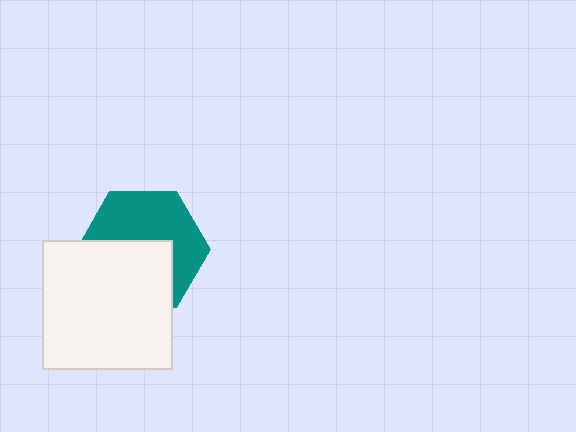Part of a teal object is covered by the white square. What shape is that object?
It is a hexagon.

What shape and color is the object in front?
The object in front is a white square.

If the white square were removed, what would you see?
You would see the complete teal hexagon.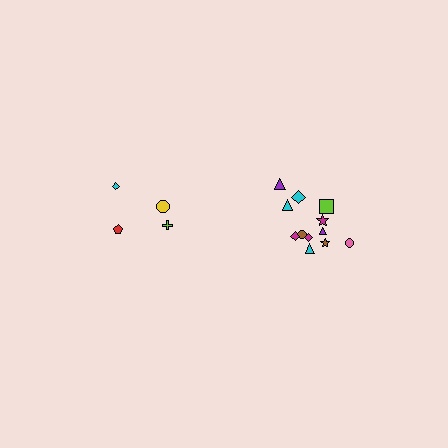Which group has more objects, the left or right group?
The right group.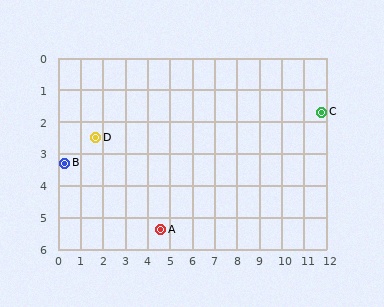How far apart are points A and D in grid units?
Points A and D are about 4.1 grid units apart.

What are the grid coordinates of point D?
Point D is at approximately (1.7, 2.5).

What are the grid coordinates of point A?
Point A is at approximately (4.6, 5.4).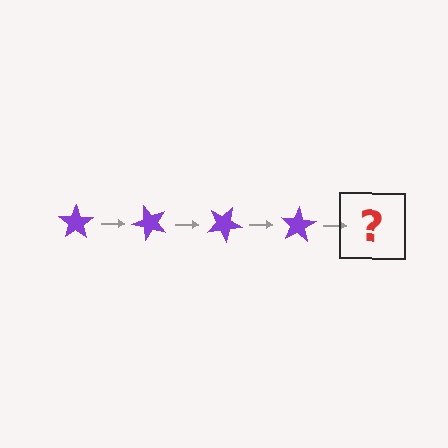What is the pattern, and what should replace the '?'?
The pattern is that the star rotates 50 degrees each step. The '?' should be a purple star rotated 200 degrees.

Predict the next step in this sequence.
The next step is a purple star rotated 200 degrees.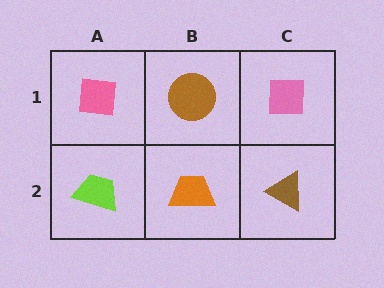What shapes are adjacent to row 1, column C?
A brown triangle (row 2, column C), a brown circle (row 1, column B).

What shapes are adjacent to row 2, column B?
A brown circle (row 1, column B), a lime trapezoid (row 2, column A), a brown triangle (row 2, column C).